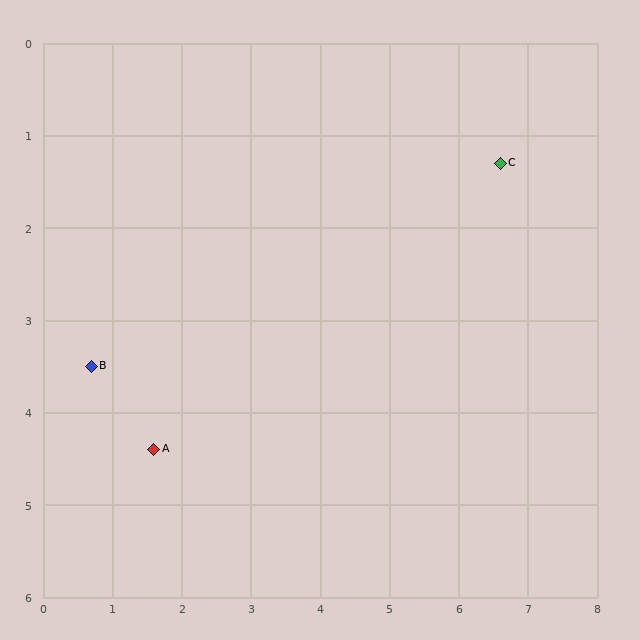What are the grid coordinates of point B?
Point B is at approximately (0.7, 3.5).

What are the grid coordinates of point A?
Point A is at approximately (1.6, 4.4).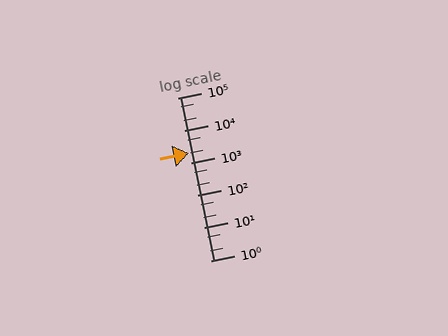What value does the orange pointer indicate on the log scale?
The pointer indicates approximately 2000.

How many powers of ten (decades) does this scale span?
The scale spans 5 decades, from 1 to 100000.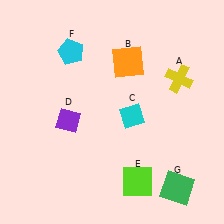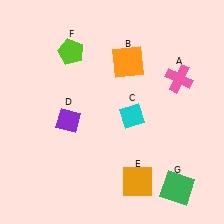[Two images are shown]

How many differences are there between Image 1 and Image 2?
There are 3 differences between the two images.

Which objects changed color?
A changed from yellow to pink. E changed from lime to orange. F changed from cyan to lime.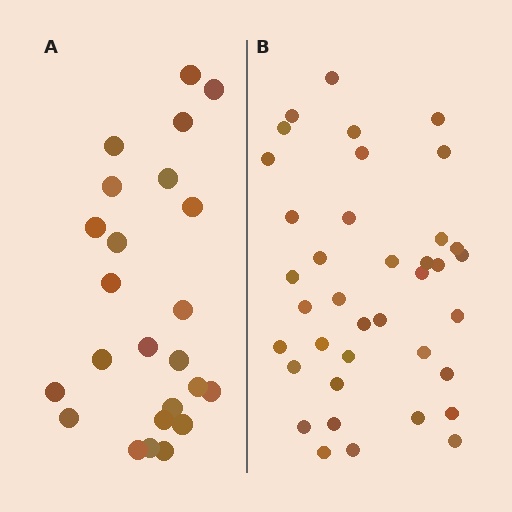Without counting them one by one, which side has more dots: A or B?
Region B (the right region) has more dots.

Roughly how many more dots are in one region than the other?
Region B has approximately 15 more dots than region A.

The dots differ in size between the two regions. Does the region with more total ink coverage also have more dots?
No. Region A has more total ink coverage because its dots are larger, but region B actually contains more individual dots. Total area can be misleading — the number of items is what matters here.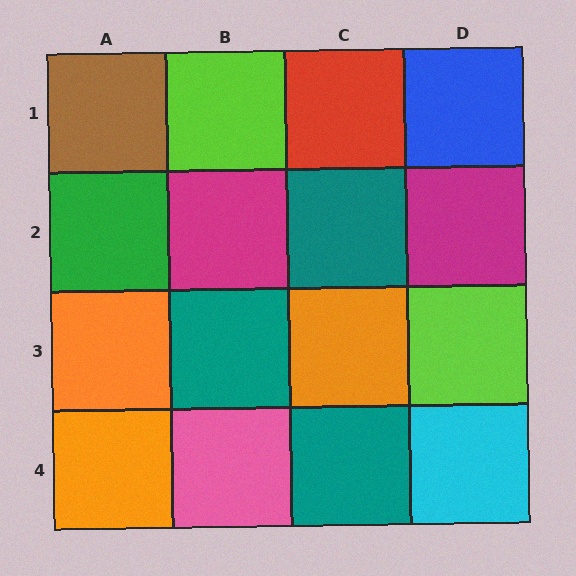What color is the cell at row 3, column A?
Orange.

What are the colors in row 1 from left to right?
Brown, lime, red, blue.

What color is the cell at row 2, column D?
Magenta.